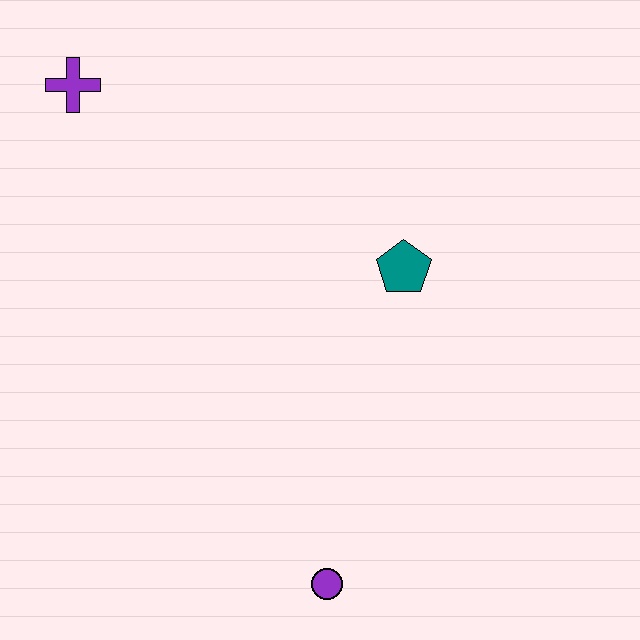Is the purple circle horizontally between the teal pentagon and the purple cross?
Yes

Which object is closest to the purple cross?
The teal pentagon is closest to the purple cross.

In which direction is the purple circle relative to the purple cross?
The purple circle is below the purple cross.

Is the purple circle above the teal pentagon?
No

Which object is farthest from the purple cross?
The purple circle is farthest from the purple cross.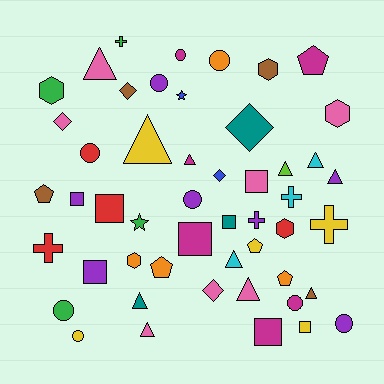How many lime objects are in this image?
There is 1 lime object.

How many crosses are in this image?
There are 5 crosses.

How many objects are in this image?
There are 50 objects.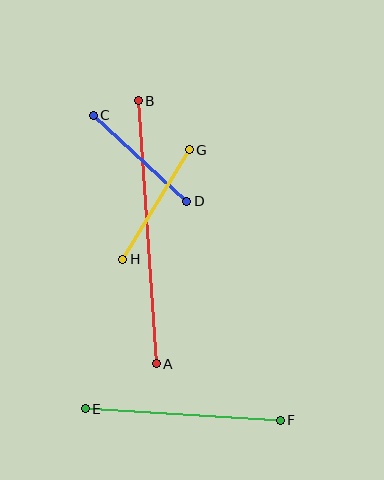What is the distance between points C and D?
The distance is approximately 127 pixels.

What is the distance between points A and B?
The distance is approximately 264 pixels.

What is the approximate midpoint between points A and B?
The midpoint is at approximately (147, 232) pixels.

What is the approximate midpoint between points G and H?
The midpoint is at approximately (156, 204) pixels.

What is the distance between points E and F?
The distance is approximately 195 pixels.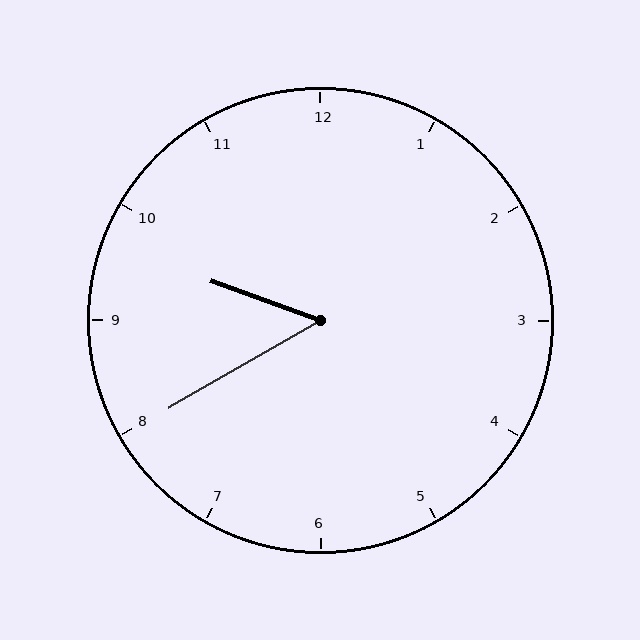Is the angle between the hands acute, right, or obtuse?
It is acute.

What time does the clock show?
9:40.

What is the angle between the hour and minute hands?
Approximately 50 degrees.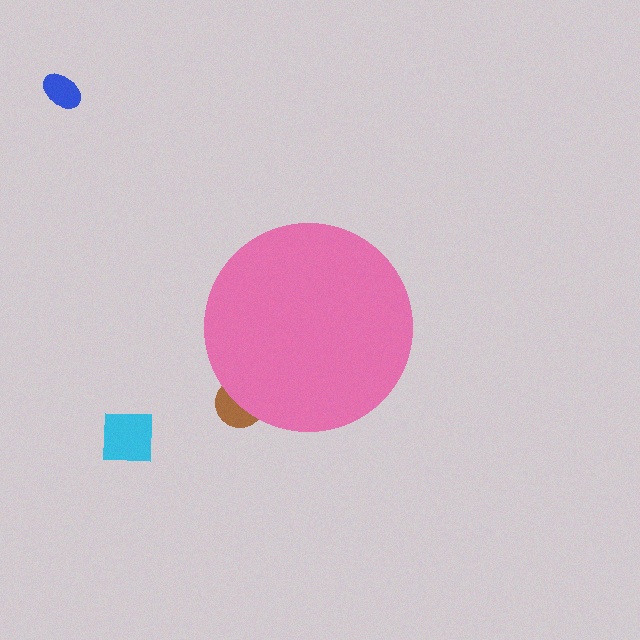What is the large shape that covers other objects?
A pink circle.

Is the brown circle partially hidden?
Yes, the brown circle is partially hidden behind the pink circle.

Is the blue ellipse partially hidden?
No, the blue ellipse is fully visible.